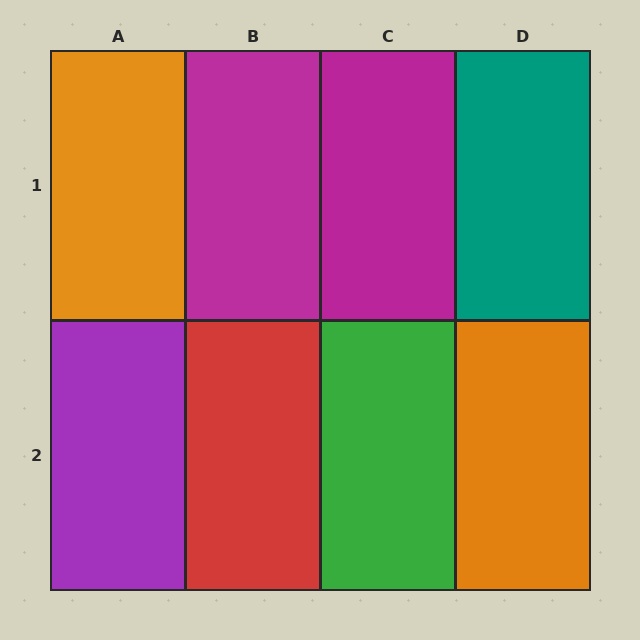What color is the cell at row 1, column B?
Magenta.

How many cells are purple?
1 cell is purple.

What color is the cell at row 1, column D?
Teal.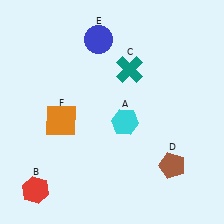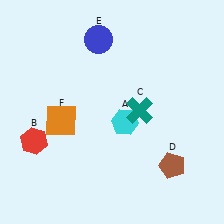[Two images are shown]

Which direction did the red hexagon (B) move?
The red hexagon (B) moved up.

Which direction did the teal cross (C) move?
The teal cross (C) moved down.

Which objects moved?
The objects that moved are: the red hexagon (B), the teal cross (C).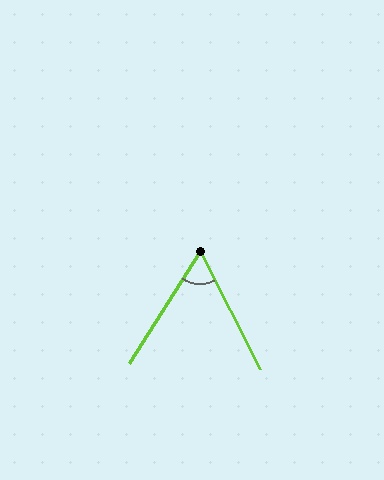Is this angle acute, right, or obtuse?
It is acute.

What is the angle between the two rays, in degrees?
Approximately 59 degrees.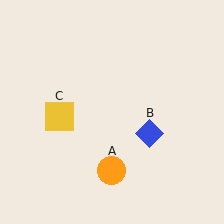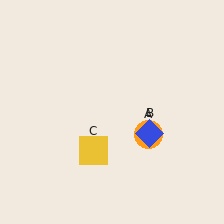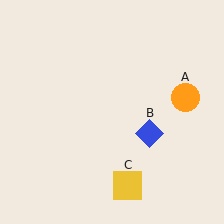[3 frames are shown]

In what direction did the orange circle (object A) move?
The orange circle (object A) moved up and to the right.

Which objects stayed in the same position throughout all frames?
Blue diamond (object B) remained stationary.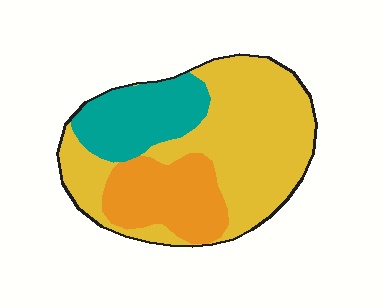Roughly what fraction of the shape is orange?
Orange takes up about one quarter (1/4) of the shape.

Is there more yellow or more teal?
Yellow.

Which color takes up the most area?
Yellow, at roughly 55%.